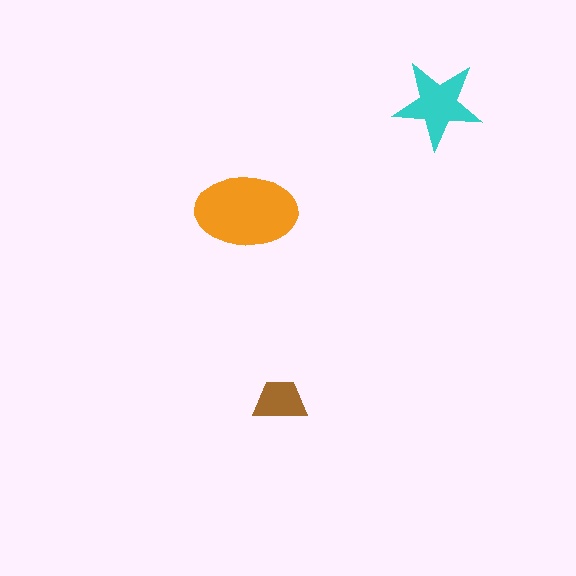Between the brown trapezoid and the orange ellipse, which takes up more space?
The orange ellipse.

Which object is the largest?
The orange ellipse.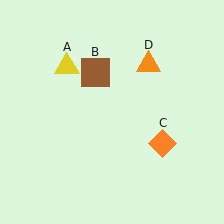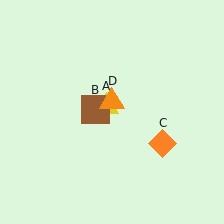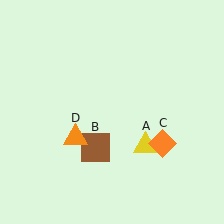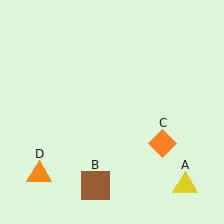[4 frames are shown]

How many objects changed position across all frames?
3 objects changed position: yellow triangle (object A), brown square (object B), orange triangle (object D).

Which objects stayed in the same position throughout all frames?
Orange diamond (object C) remained stationary.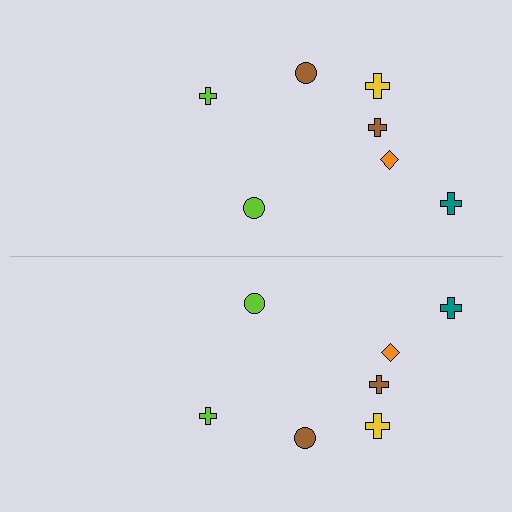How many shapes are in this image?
There are 14 shapes in this image.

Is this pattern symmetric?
Yes, this pattern has bilateral (reflection) symmetry.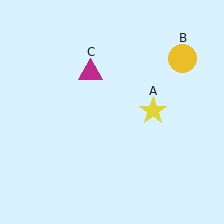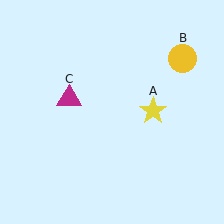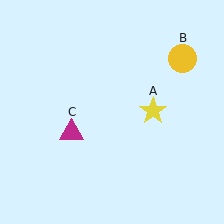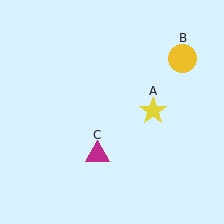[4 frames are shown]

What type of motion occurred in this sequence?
The magenta triangle (object C) rotated counterclockwise around the center of the scene.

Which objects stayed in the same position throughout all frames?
Yellow star (object A) and yellow circle (object B) remained stationary.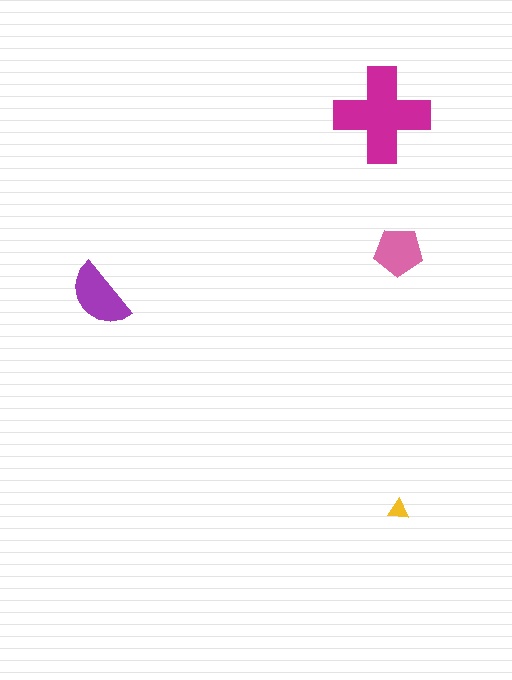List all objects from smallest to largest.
The yellow triangle, the pink pentagon, the purple semicircle, the magenta cross.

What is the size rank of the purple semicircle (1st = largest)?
2nd.